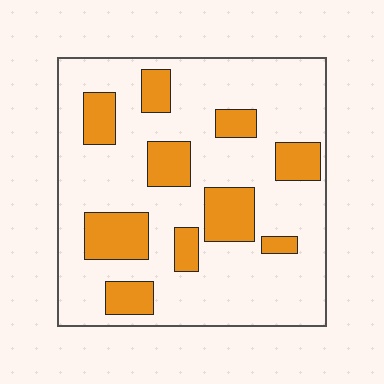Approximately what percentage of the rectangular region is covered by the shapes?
Approximately 25%.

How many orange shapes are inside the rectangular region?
10.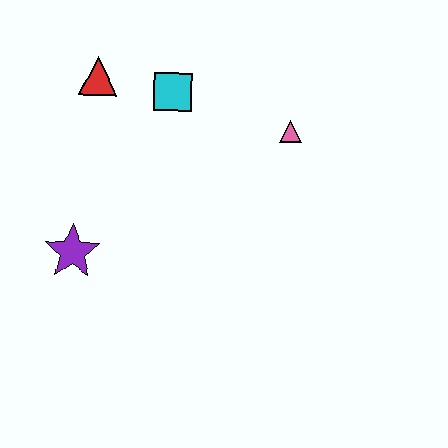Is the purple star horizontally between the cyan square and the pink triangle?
No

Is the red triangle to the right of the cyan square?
No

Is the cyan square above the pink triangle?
Yes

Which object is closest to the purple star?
The red triangle is closest to the purple star.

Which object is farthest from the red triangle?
The pink triangle is farthest from the red triangle.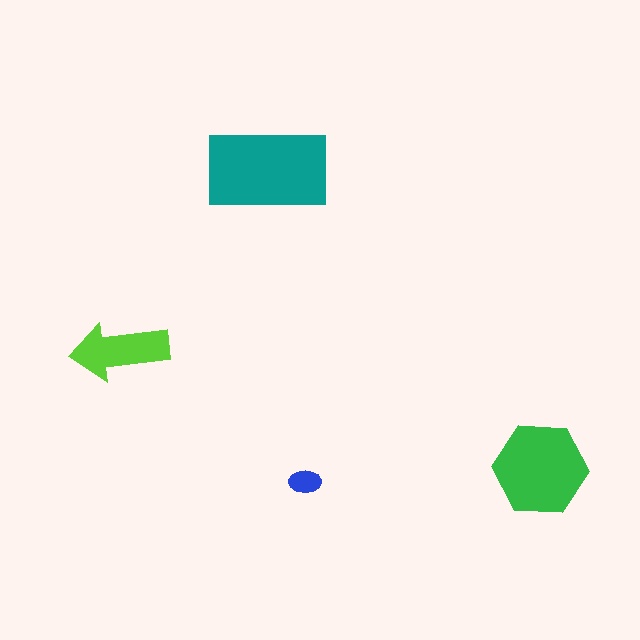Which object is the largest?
The teal rectangle.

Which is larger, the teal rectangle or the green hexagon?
The teal rectangle.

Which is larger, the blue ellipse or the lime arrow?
The lime arrow.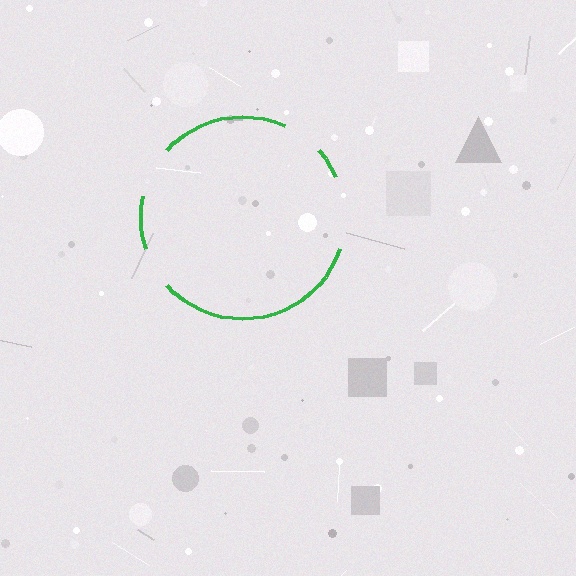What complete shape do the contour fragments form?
The contour fragments form a circle.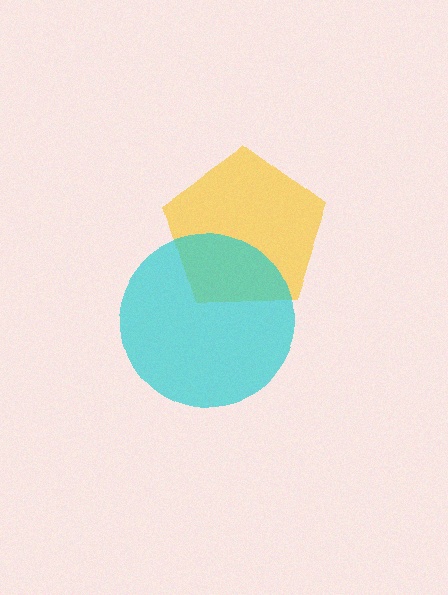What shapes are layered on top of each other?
The layered shapes are: a yellow pentagon, a cyan circle.